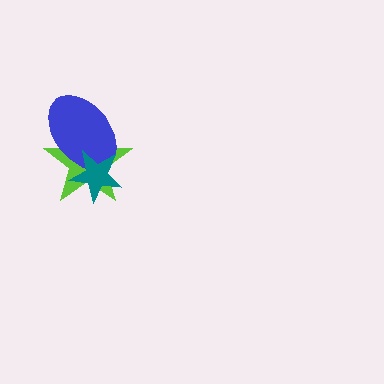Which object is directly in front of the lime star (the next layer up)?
The blue ellipse is directly in front of the lime star.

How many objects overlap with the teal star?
2 objects overlap with the teal star.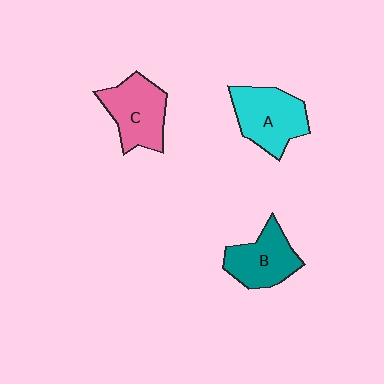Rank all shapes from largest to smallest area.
From largest to smallest: A (cyan), C (pink), B (teal).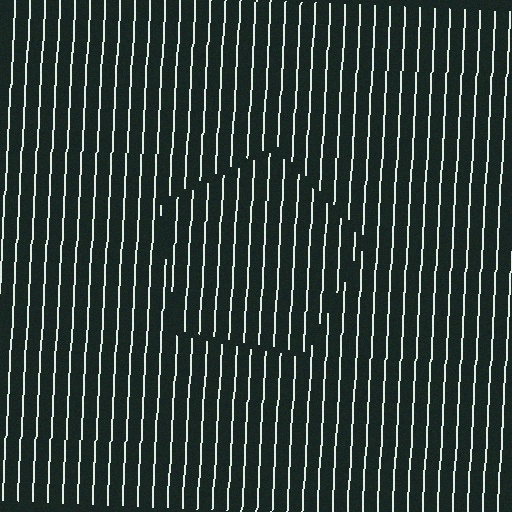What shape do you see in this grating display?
An illusory pentagon. The interior of the shape contains the same grating, shifted by half a period — the contour is defined by the phase discontinuity where line-ends from the inner and outer gratings abut.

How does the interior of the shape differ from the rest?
The interior of the shape contains the same grating, shifted by half a period — the contour is defined by the phase discontinuity where line-ends from the inner and outer gratings abut.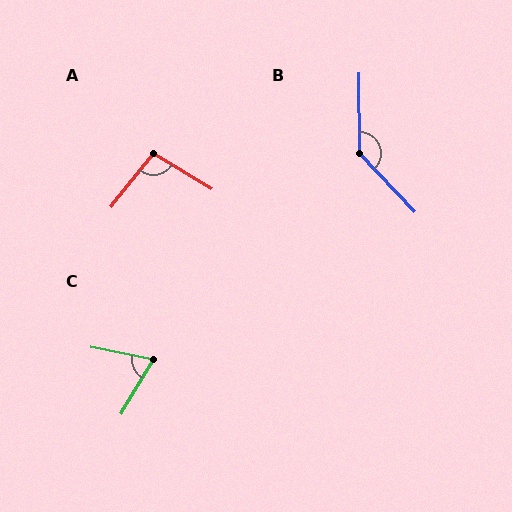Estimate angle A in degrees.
Approximately 97 degrees.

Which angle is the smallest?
C, at approximately 70 degrees.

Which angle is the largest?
B, at approximately 137 degrees.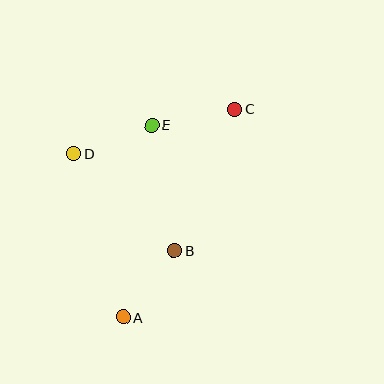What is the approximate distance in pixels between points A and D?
The distance between A and D is approximately 171 pixels.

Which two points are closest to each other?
Points D and E are closest to each other.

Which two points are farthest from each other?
Points A and C are farthest from each other.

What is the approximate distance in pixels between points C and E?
The distance between C and E is approximately 84 pixels.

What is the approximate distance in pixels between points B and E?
The distance between B and E is approximately 127 pixels.